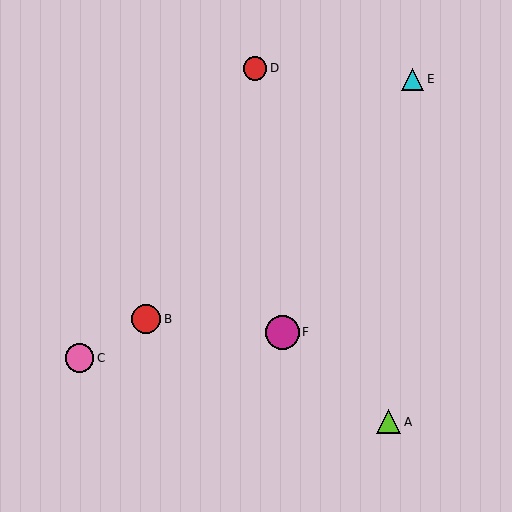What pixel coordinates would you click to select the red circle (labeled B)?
Click at (146, 319) to select the red circle B.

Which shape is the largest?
The magenta circle (labeled F) is the largest.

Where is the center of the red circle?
The center of the red circle is at (255, 68).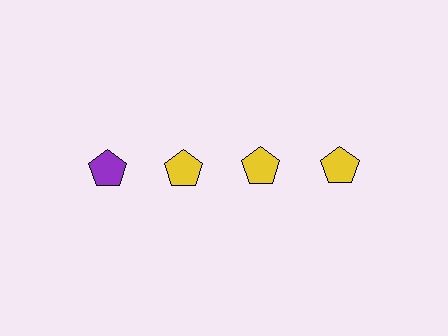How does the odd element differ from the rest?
It has a different color: purple instead of yellow.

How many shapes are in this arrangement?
There are 4 shapes arranged in a grid pattern.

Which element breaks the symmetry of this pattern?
The purple pentagon in the top row, leftmost column breaks the symmetry. All other shapes are yellow pentagons.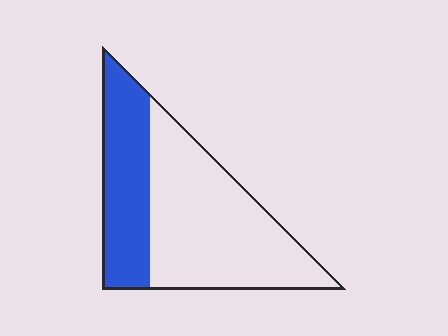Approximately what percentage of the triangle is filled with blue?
Approximately 35%.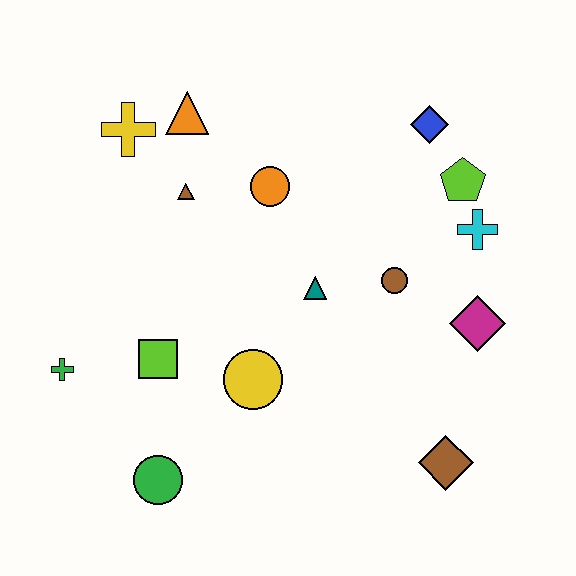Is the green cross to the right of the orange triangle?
No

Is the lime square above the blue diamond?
No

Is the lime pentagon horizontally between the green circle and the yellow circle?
No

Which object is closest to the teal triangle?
The brown circle is closest to the teal triangle.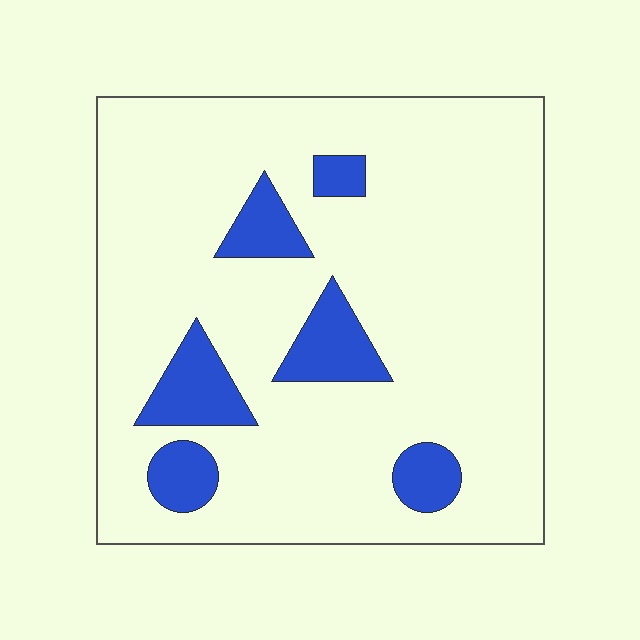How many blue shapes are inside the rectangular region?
6.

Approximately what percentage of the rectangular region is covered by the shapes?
Approximately 15%.